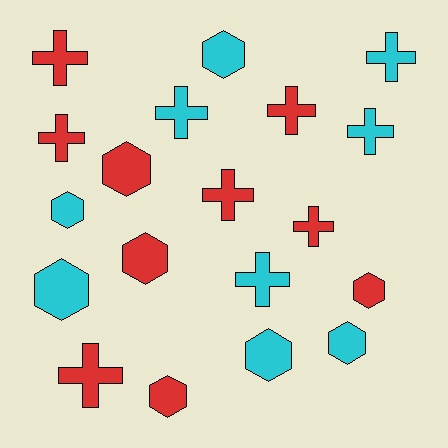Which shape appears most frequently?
Cross, with 10 objects.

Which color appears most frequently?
Red, with 10 objects.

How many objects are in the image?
There are 19 objects.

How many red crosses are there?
There are 6 red crosses.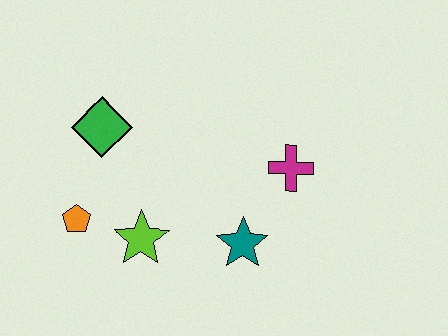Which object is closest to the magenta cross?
The teal star is closest to the magenta cross.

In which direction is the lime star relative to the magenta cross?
The lime star is to the left of the magenta cross.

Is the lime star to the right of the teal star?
No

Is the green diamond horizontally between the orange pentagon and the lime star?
Yes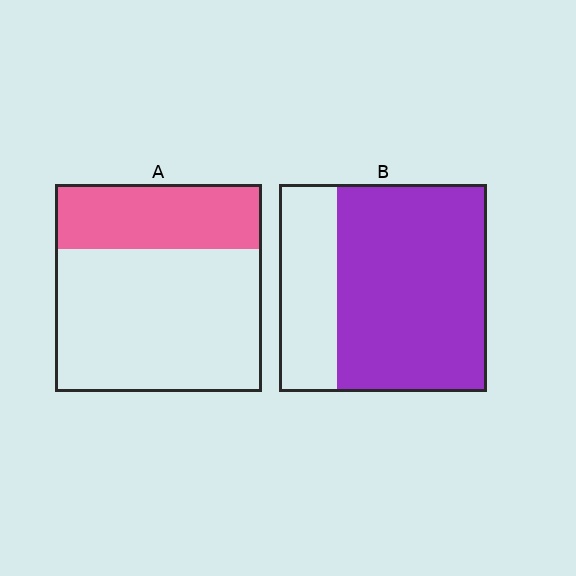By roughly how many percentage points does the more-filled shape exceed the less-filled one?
By roughly 40 percentage points (B over A).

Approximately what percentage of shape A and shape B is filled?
A is approximately 30% and B is approximately 70%.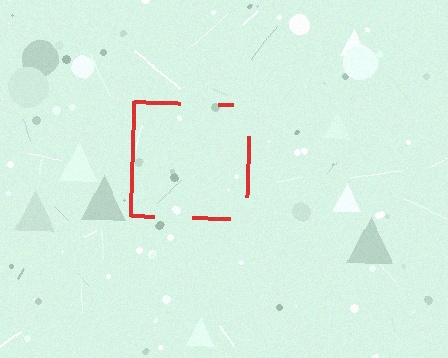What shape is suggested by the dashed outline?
The dashed outline suggests a square.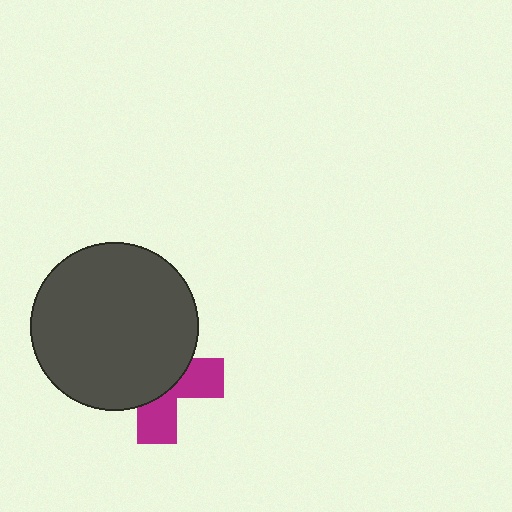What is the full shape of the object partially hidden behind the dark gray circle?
The partially hidden object is a magenta cross.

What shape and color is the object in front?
The object in front is a dark gray circle.